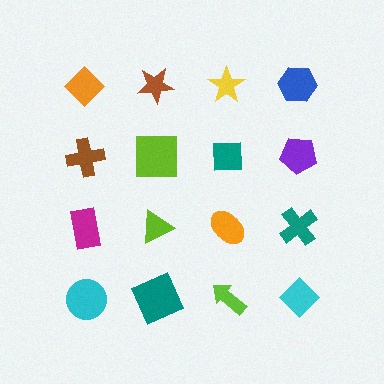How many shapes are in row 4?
4 shapes.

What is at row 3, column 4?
A teal cross.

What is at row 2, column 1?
A brown cross.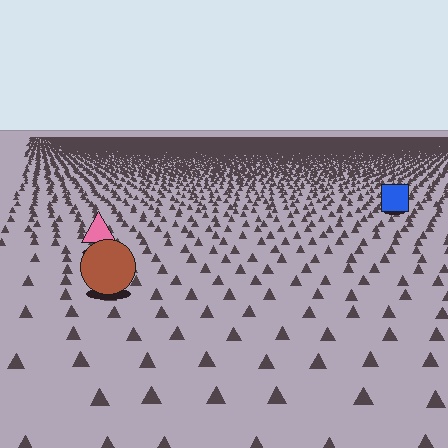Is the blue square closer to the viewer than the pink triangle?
No. The pink triangle is closer — you can tell from the texture gradient: the ground texture is coarser near it.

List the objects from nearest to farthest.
From nearest to farthest: the brown circle, the pink triangle, the blue square.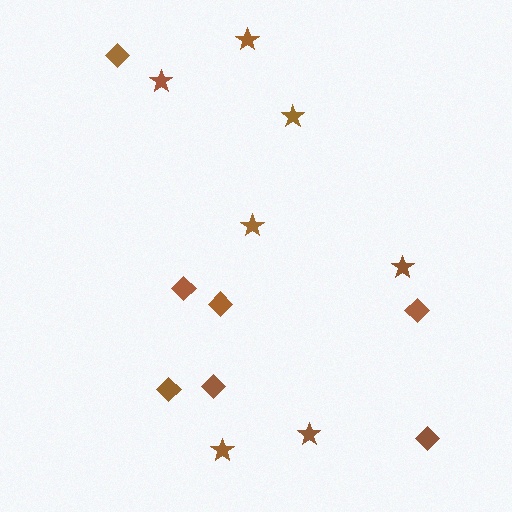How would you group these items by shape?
There are 2 groups: one group of diamonds (7) and one group of stars (7).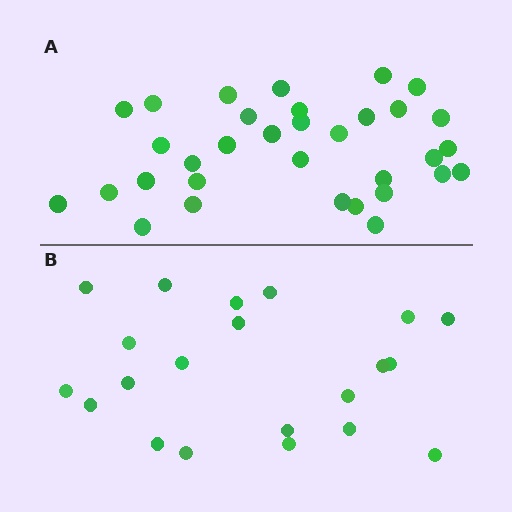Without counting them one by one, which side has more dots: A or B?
Region A (the top region) has more dots.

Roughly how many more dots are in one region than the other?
Region A has roughly 12 or so more dots than region B.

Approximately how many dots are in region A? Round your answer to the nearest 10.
About 30 dots. (The exact count is 33, which rounds to 30.)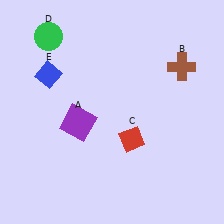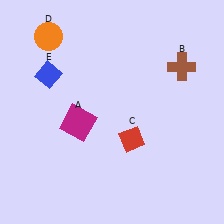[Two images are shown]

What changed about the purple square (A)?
In Image 1, A is purple. In Image 2, it changed to magenta.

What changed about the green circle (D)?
In Image 1, D is green. In Image 2, it changed to orange.